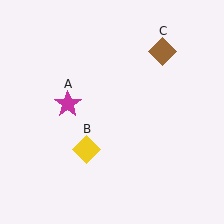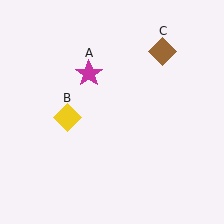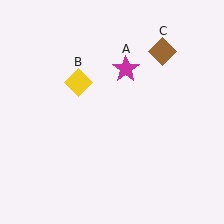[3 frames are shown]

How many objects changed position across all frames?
2 objects changed position: magenta star (object A), yellow diamond (object B).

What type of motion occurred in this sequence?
The magenta star (object A), yellow diamond (object B) rotated clockwise around the center of the scene.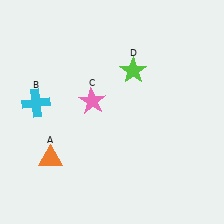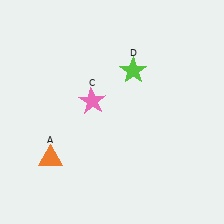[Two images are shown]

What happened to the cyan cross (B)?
The cyan cross (B) was removed in Image 2. It was in the top-left area of Image 1.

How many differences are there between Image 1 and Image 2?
There is 1 difference between the two images.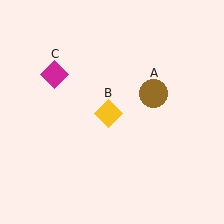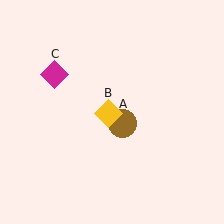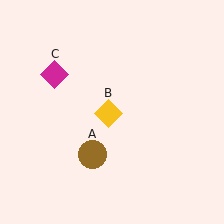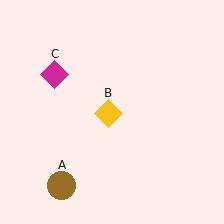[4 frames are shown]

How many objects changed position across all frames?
1 object changed position: brown circle (object A).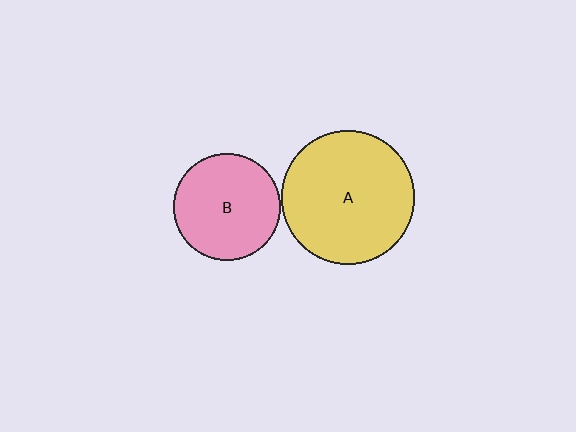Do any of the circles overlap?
No, none of the circles overlap.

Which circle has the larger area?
Circle A (yellow).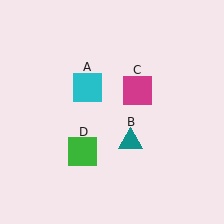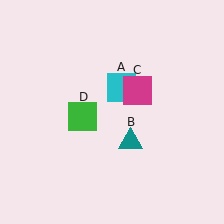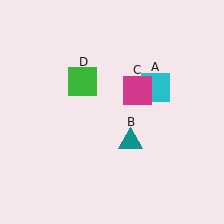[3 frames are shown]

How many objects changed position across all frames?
2 objects changed position: cyan square (object A), green square (object D).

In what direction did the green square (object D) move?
The green square (object D) moved up.